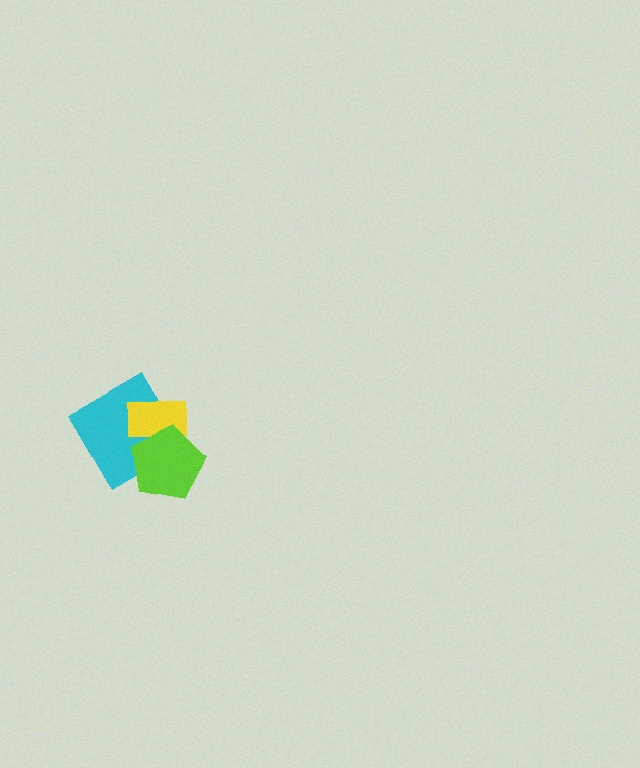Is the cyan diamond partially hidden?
Yes, it is partially covered by another shape.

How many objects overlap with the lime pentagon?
2 objects overlap with the lime pentagon.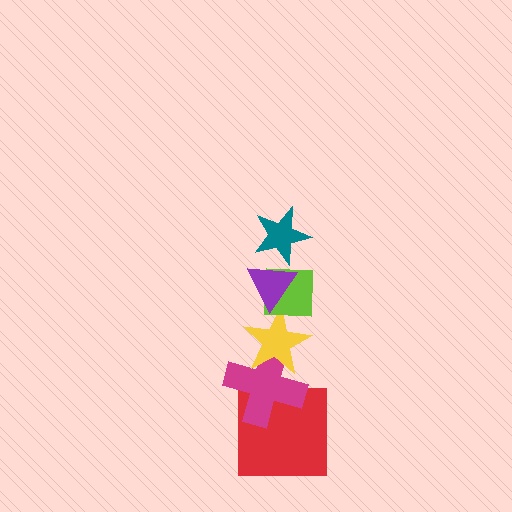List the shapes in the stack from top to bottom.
From top to bottom: the teal star, the purple triangle, the lime square, the yellow star, the magenta cross, the red square.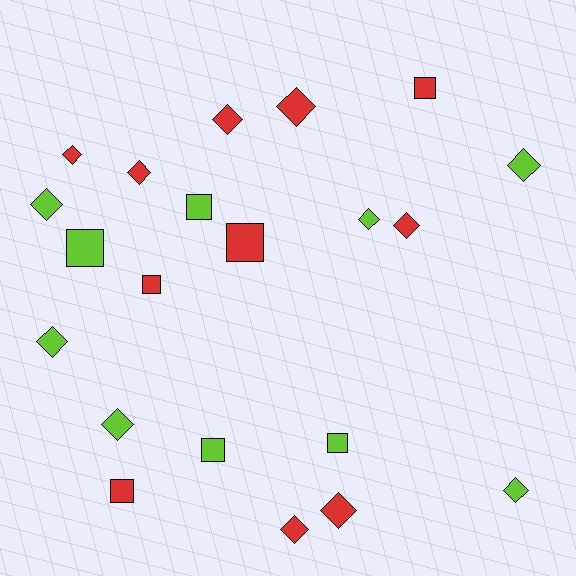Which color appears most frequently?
Red, with 11 objects.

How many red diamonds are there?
There are 7 red diamonds.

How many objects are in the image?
There are 21 objects.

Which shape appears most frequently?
Diamond, with 13 objects.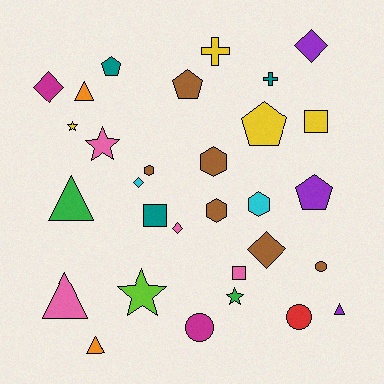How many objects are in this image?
There are 30 objects.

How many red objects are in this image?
There is 1 red object.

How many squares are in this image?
There are 3 squares.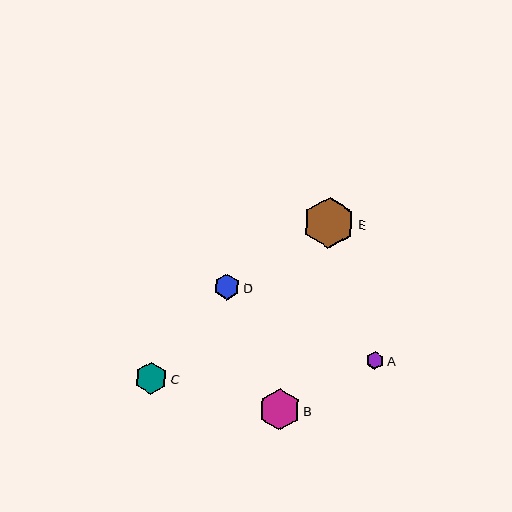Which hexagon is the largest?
Hexagon E is the largest with a size of approximately 51 pixels.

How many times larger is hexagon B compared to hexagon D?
Hexagon B is approximately 1.6 times the size of hexagon D.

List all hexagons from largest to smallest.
From largest to smallest: E, B, C, D, A.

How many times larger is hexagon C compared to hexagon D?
Hexagon C is approximately 1.3 times the size of hexagon D.